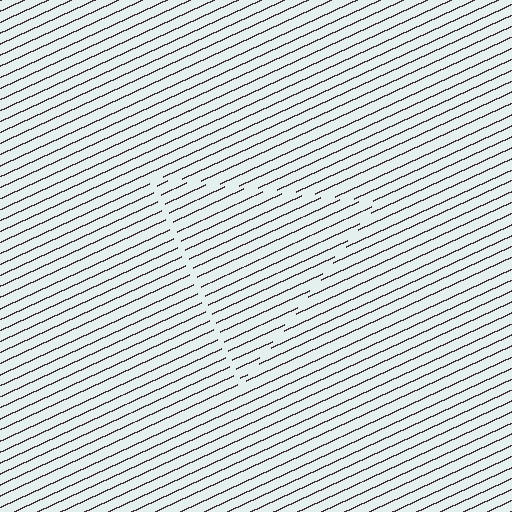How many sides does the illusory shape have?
3 sides — the line-ends trace a triangle.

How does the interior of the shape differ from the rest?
The interior of the shape contains the same grating, shifted by half a period — the contour is defined by the phase discontinuity where line-ends from the inner and outer gratings abut.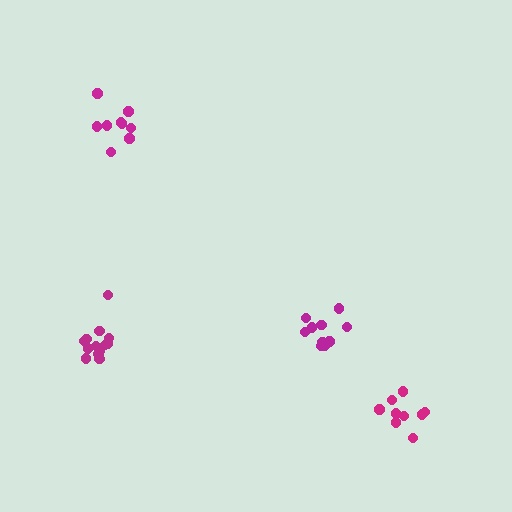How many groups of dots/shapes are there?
There are 4 groups.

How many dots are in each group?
Group 1: 9 dots, Group 2: 9 dots, Group 3: 10 dots, Group 4: 14 dots (42 total).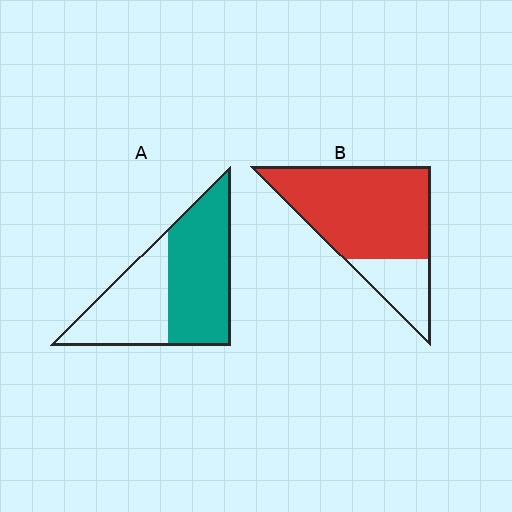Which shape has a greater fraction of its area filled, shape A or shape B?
Shape B.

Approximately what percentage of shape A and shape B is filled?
A is approximately 55% and B is approximately 75%.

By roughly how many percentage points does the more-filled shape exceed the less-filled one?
By roughly 20 percentage points (B over A).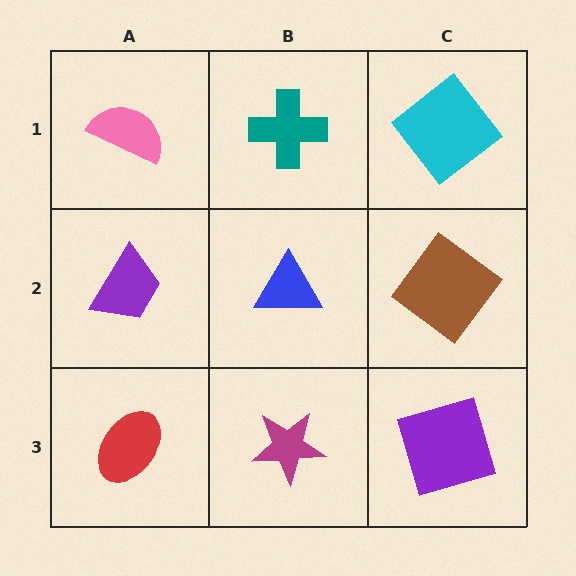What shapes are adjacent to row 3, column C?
A brown diamond (row 2, column C), a magenta star (row 3, column B).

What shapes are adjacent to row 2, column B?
A teal cross (row 1, column B), a magenta star (row 3, column B), a purple trapezoid (row 2, column A), a brown diamond (row 2, column C).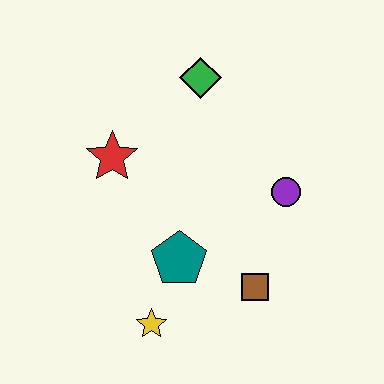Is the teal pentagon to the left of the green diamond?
Yes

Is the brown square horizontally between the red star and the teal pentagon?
No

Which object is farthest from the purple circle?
The yellow star is farthest from the purple circle.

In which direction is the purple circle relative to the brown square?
The purple circle is above the brown square.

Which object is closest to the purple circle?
The brown square is closest to the purple circle.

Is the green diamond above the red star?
Yes